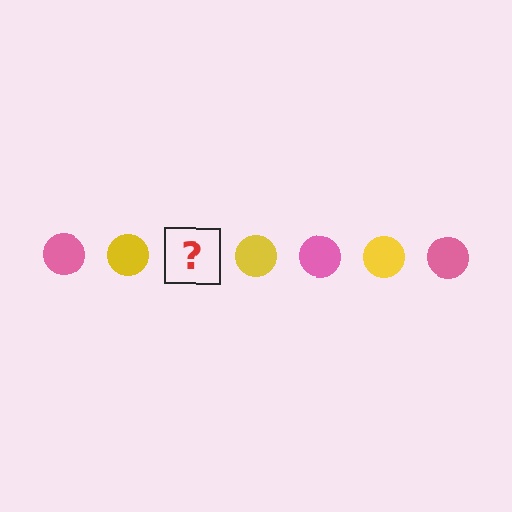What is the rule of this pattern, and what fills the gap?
The rule is that the pattern cycles through pink, yellow circles. The gap should be filled with a pink circle.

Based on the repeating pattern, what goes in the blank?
The blank should be a pink circle.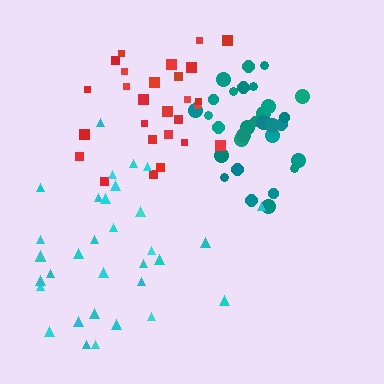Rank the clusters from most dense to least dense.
teal, red, cyan.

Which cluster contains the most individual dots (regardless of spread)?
Cyan (34).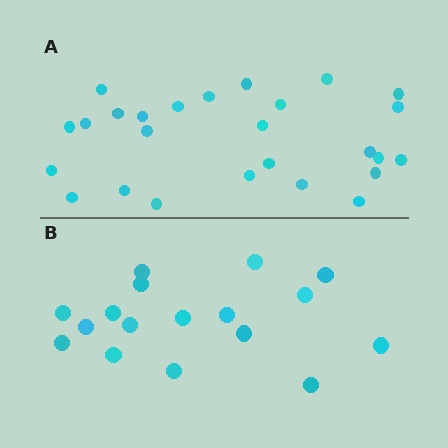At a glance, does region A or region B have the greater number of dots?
Region A (the top region) has more dots.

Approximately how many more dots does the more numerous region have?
Region A has roughly 8 or so more dots than region B.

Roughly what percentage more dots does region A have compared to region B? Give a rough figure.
About 55% more.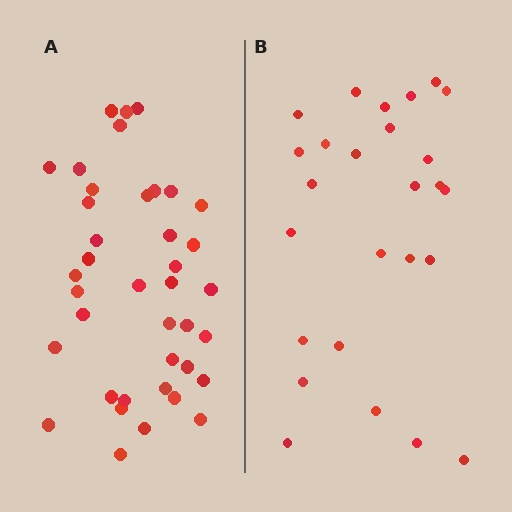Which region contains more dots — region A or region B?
Region A (the left region) has more dots.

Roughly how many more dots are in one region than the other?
Region A has approximately 15 more dots than region B.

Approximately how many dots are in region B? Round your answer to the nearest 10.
About 30 dots. (The exact count is 26, which rounds to 30.)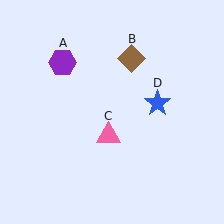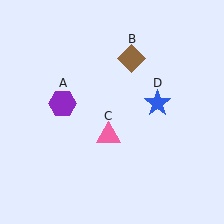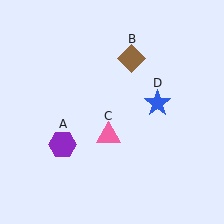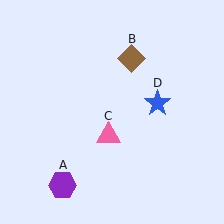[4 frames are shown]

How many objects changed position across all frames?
1 object changed position: purple hexagon (object A).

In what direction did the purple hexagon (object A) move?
The purple hexagon (object A) moved down.